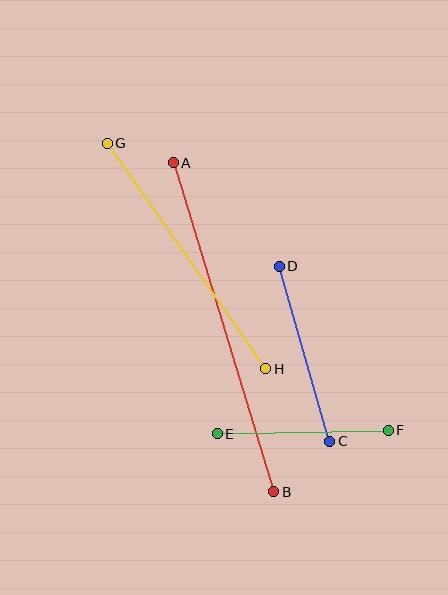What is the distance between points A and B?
The distance is approximately 344 pixels.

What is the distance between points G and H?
The distance is approximately 276 pixels.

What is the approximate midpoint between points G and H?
The midpoint is at approximately (187, 256) pixels.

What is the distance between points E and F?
The distance is approximately 171 pixels.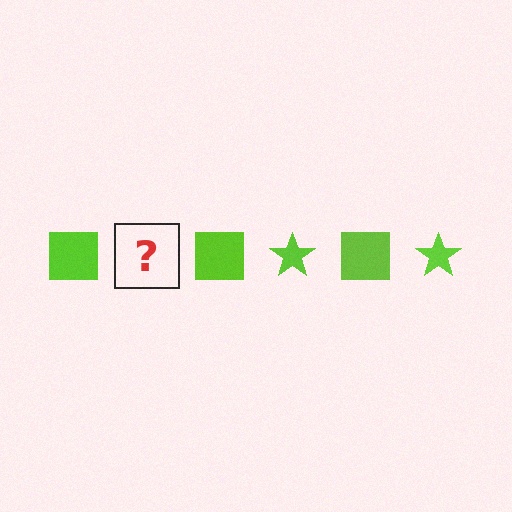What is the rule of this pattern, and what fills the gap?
The rule is that the pattern cycles through square, star shapes in lime. The gap should be filled with a lime star.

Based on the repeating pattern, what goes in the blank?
The blank should be a lime star.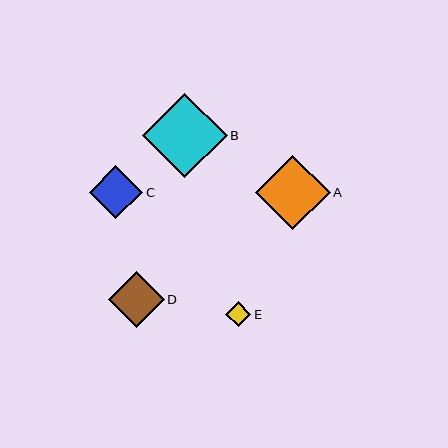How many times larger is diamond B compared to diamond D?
Diamond B is approximately 1.5 times the size of diamond D.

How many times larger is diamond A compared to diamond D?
Diamond A is approximately 1.3 times the size of diamond D.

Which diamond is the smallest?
Diamond E is the smallest with a size of approximately 26 pixels.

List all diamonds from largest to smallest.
From largest to smallest: B, A, D, C, E.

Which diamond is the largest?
Diamond B is the largest with a size of approximately 85 pixels.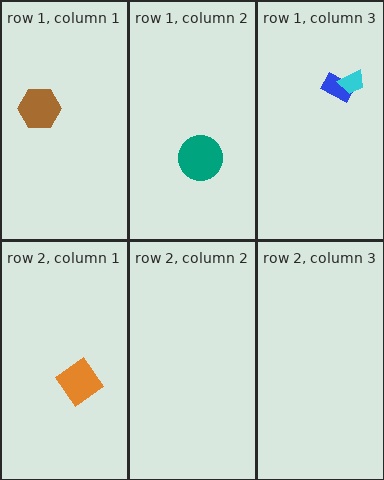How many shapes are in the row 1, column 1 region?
1.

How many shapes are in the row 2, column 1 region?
1.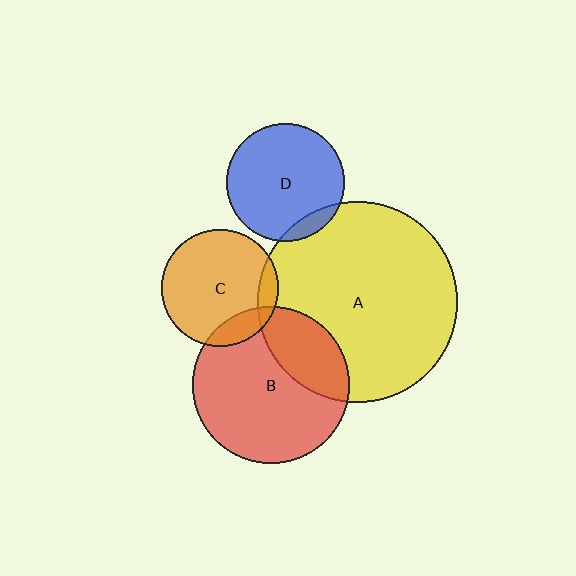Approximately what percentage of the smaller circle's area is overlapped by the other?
Approximately 10%.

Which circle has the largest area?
Circle A (yellow).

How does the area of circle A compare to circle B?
Approximately 1.6 times.